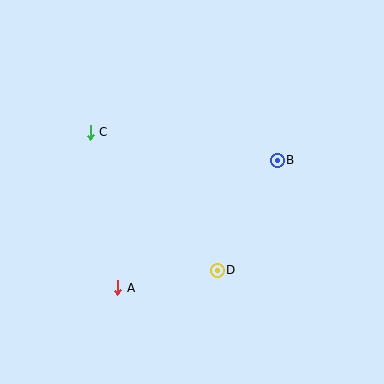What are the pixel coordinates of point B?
Point B is at (277, 160).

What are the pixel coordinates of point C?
Point C is at (90, 132).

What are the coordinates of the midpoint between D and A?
The midpoint between D and A is at (168, 279).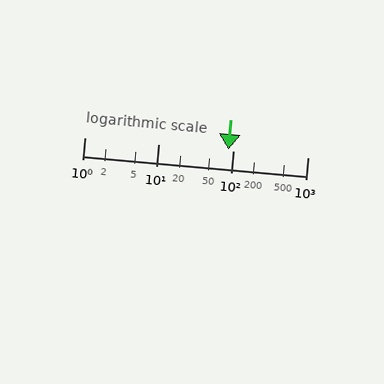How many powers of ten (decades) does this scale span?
The scale spans 3 decades, from 1 to 1000.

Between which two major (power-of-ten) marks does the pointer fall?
The pointer is between 10 and 100.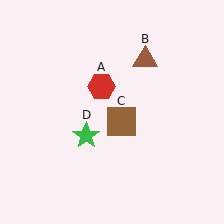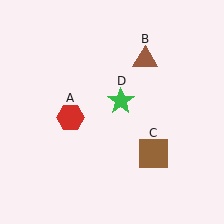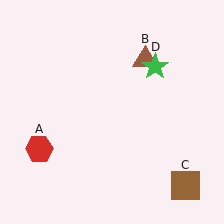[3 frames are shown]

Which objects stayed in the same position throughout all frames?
Brown triangle (object B) remained stationary.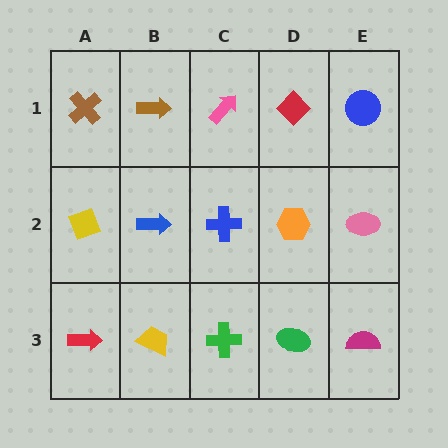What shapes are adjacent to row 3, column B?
A blue arrow (row 2, column B), a red arrow (row 3, column A), a green cross (row 3, column C).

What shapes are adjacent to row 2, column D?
A red diamond (row 1, column D), a green ellipse (row 3, column D), a blue cross (row 2, column C), a pink ellipse (row 2, column E).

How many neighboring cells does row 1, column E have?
2.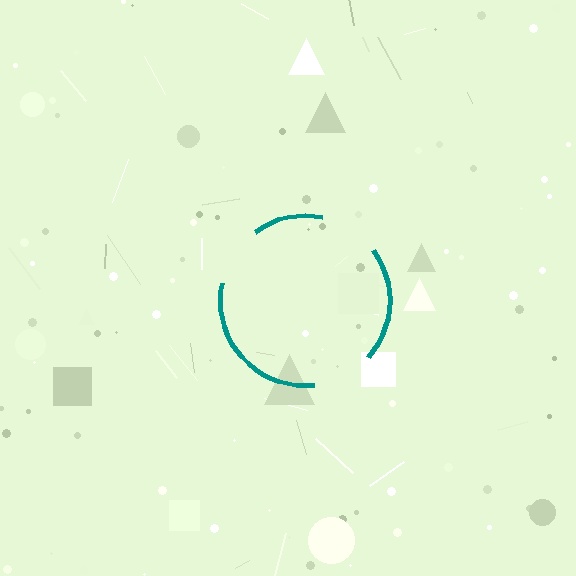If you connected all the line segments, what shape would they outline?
They would outline a circle.